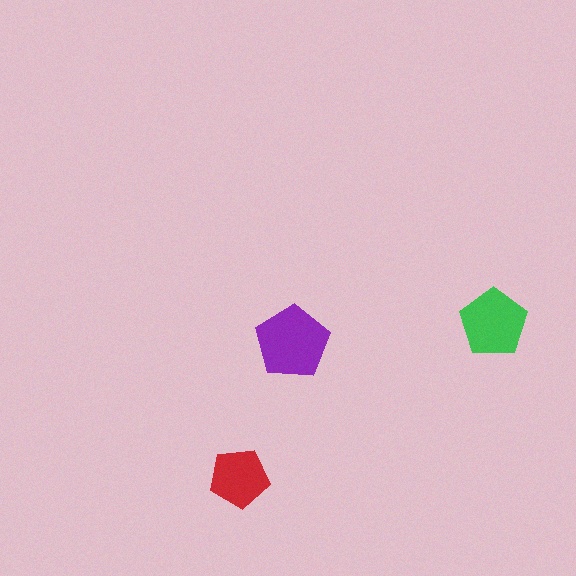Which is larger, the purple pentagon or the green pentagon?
The purple one.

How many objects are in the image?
There are 3 objects in the image.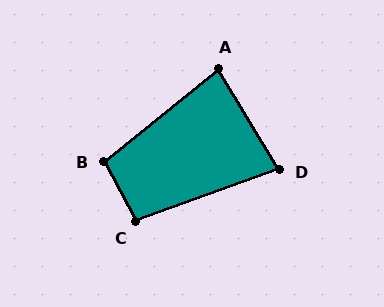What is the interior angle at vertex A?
Approximately 82 degrees (acute).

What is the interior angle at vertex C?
Approximately 98 degrees (obtuse).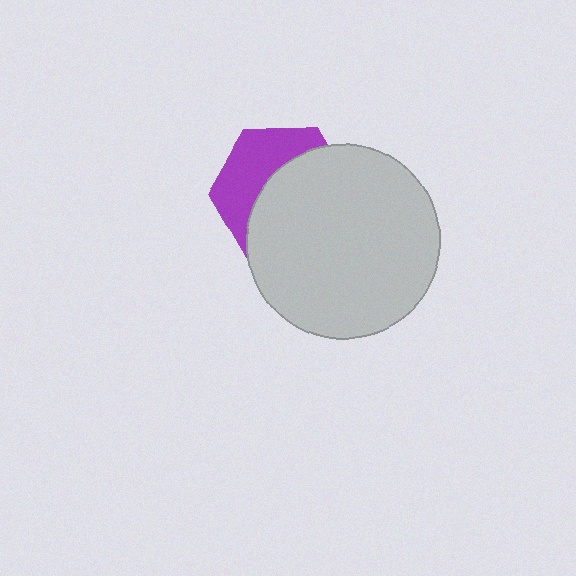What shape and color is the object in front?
The object in front is a light gray circle.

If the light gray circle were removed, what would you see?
You would see the complete purple hexagon.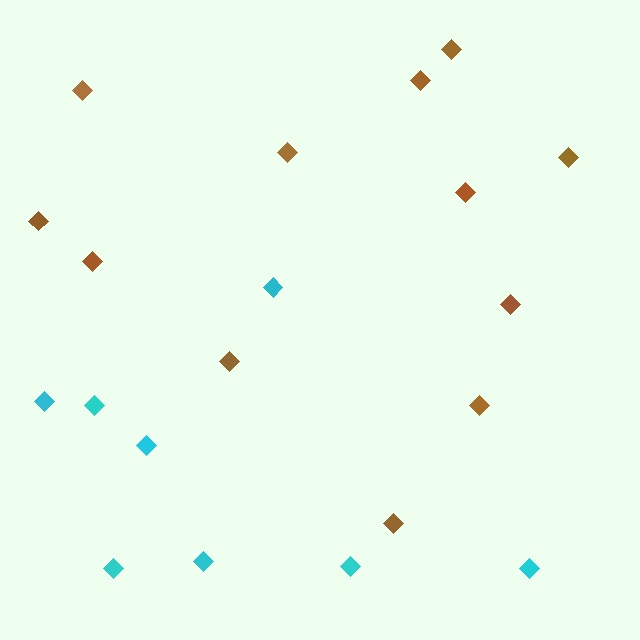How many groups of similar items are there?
There are 2 groups: one group of cyan diamonds (8) and one group of brown diamonds (12).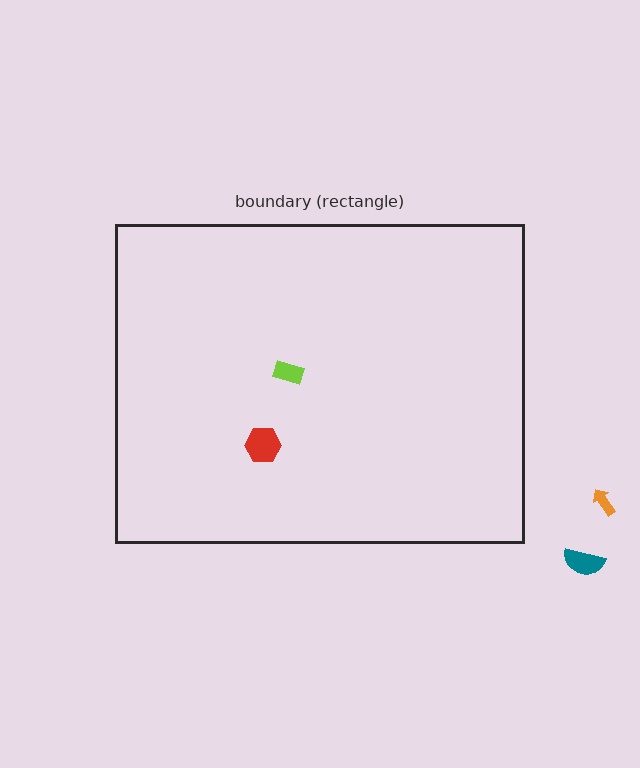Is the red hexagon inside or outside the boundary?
Inside.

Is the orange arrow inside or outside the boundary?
Outside.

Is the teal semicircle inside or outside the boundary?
Outside.